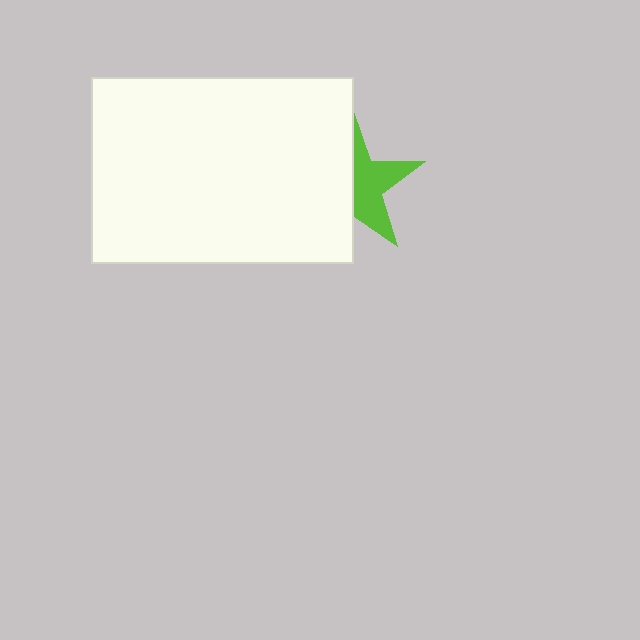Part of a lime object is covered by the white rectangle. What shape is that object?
It is a star.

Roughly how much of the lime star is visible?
About half of it is visible (roughly 49%).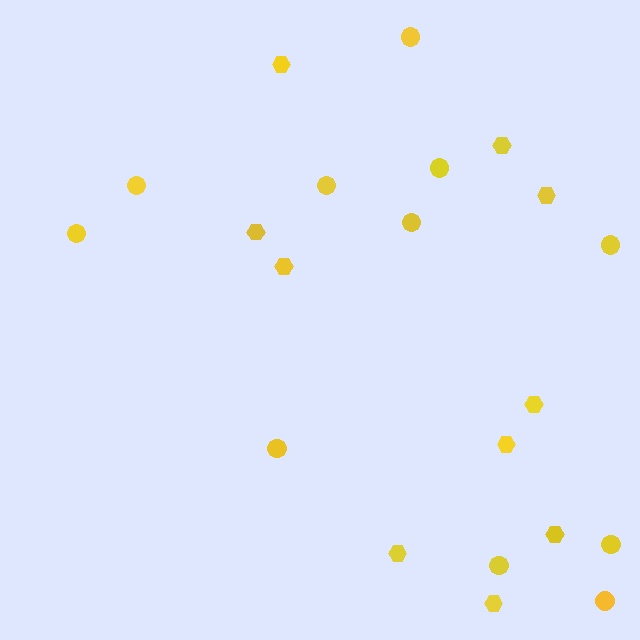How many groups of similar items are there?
There are 2 groups: one group of hexagons (10) and one group of circles (11).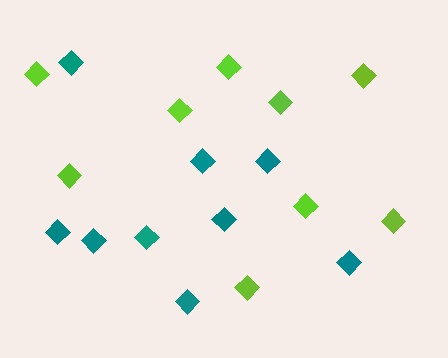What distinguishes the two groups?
There are 2 groups: one group of lime diamonds (9) and one group of teal diamonds (9).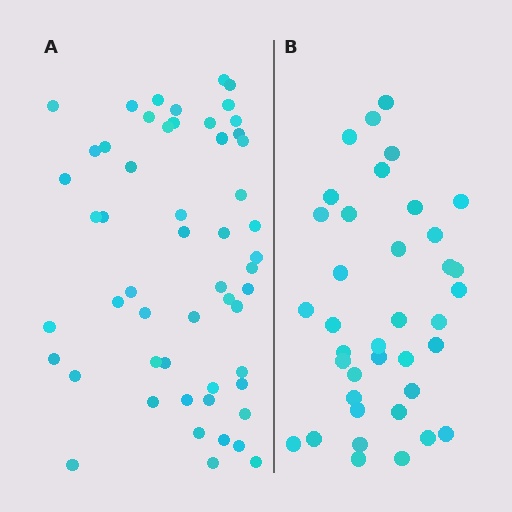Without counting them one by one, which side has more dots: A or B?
Region A (the left region) has more dots.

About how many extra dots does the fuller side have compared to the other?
Region A has approximately 15 more dots than region B.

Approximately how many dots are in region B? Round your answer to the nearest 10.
About 40 dots. (The exact count is 38, which rounds to 40.)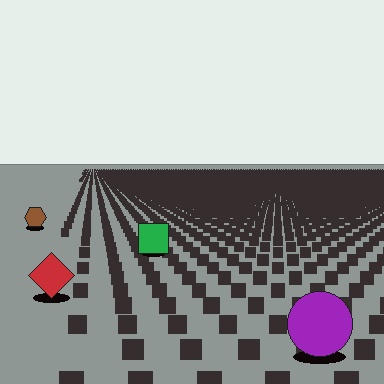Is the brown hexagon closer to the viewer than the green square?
No. The green square is closer — you can tell from the texture gradient: the ground texture is coarser near it.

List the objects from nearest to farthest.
From nearest to farthest: the purple circle, the red diamond, the green square, the brown hexagon.